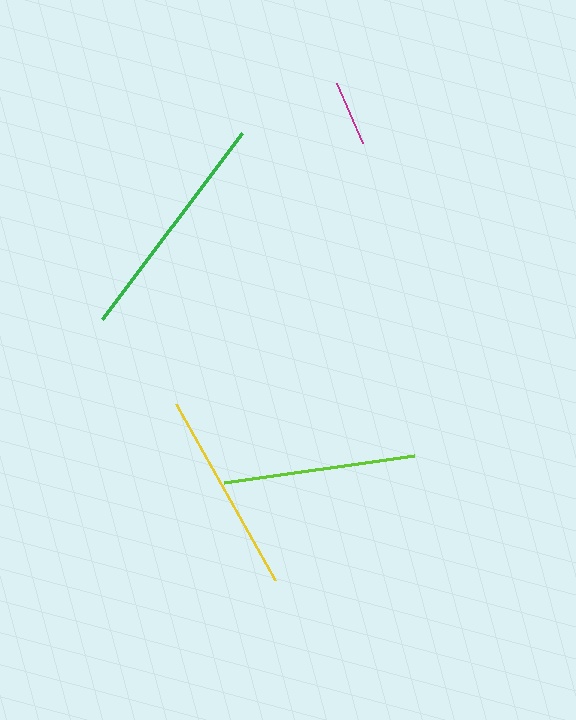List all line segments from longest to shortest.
From longest to shortest: green, yellow, lime, magenta.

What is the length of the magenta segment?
The magenta segment is approximately 66 pixels long.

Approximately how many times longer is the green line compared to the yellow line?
The green line is approximately 1.2 times the length of the yellow line.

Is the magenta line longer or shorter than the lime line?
The lime line is longer than the magenta line.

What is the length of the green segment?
The green segment is approximately 233 pixels long.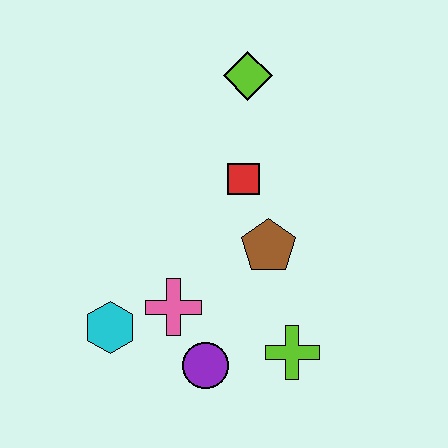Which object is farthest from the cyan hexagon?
The lime diamond is farthest from the cyan hexagon.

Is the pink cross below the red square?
Yes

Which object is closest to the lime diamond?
The red square is closest to the lime diamond.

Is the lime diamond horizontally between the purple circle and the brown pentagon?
Yes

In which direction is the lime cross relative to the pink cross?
The lime cross is to the right of the pink cross.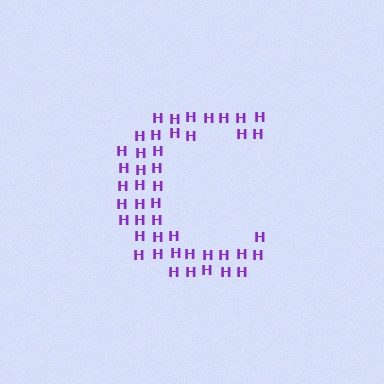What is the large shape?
The large shape is the letter C.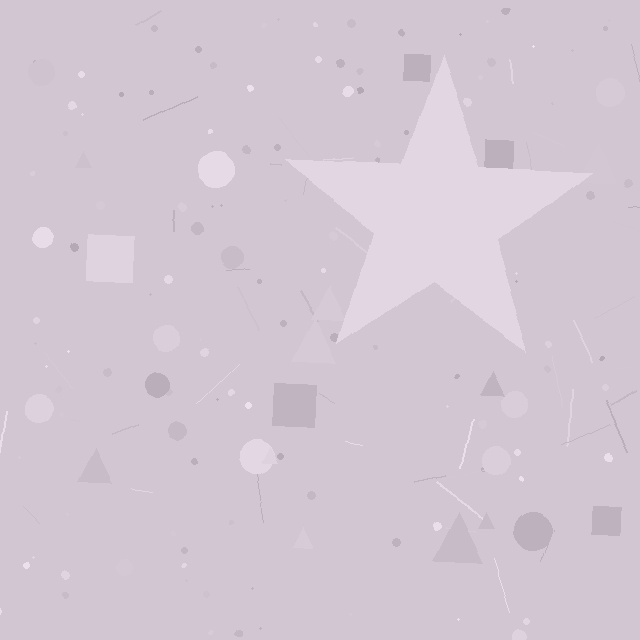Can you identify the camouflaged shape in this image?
The camouflaged shape is a star.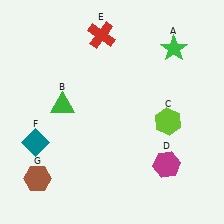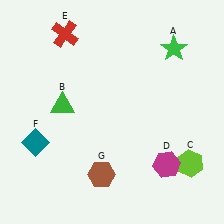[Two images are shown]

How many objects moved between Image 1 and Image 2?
3 objects moved between the two images.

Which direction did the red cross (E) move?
The red cross (E) moved left.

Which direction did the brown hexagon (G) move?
The brown hexagon (G) moved right.